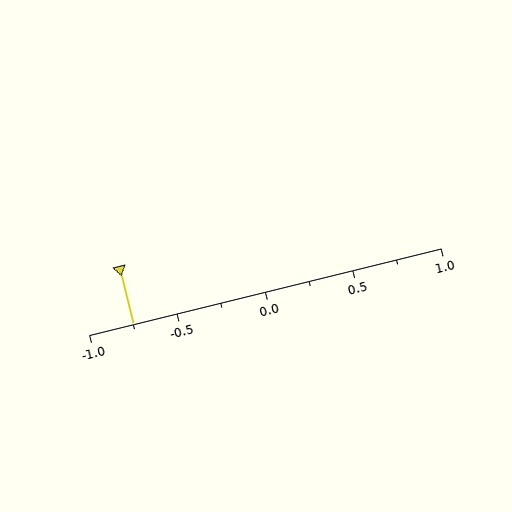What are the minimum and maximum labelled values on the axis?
The axis runs from -1.0 to 1.0.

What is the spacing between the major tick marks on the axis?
The major ticks are spaced 0.5 apart.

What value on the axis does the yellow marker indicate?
The marker indicates approximately -0.75.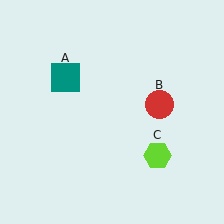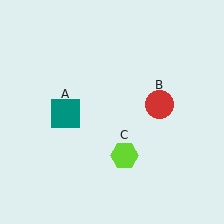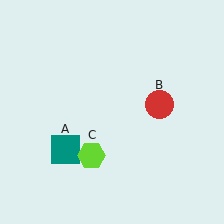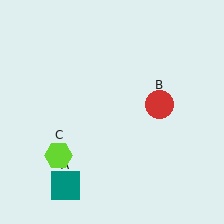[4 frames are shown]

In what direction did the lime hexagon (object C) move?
The lime hexagon (object C) moved left.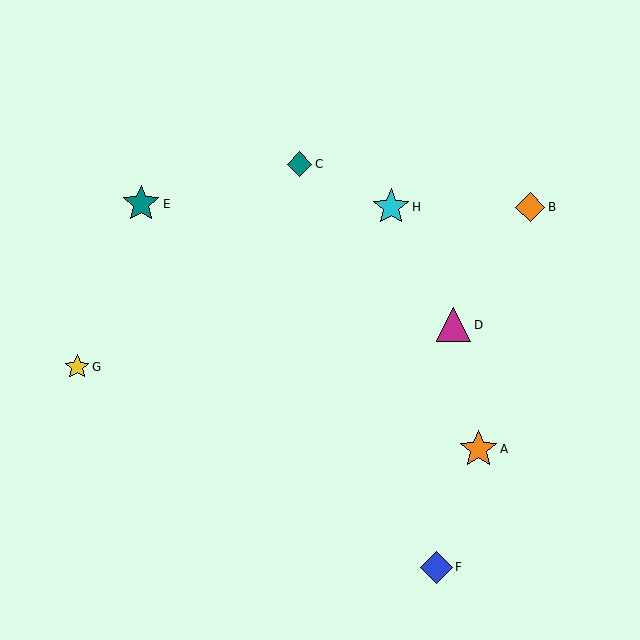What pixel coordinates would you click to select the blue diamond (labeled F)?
Click at (436, 567) to select the blue diamond F.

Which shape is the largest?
The orange star (labeled A) is the largest.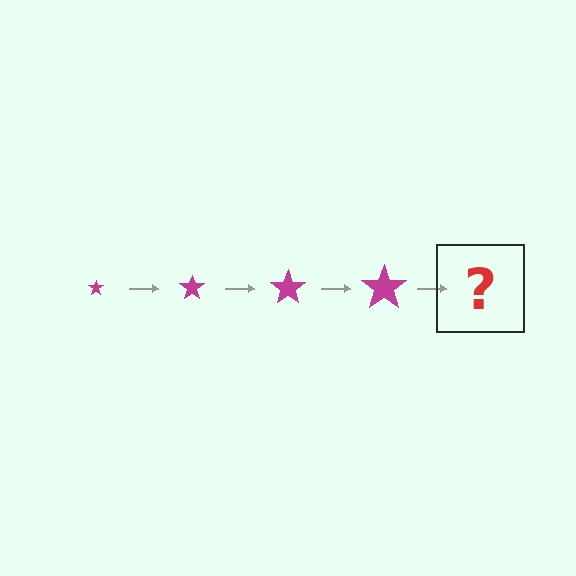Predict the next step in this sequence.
The next step is a magenta star, larger than the previous one.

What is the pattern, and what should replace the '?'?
The pattern is that the star gets progressively larger each step. The '?' should be a magenta star, larger than the previous one.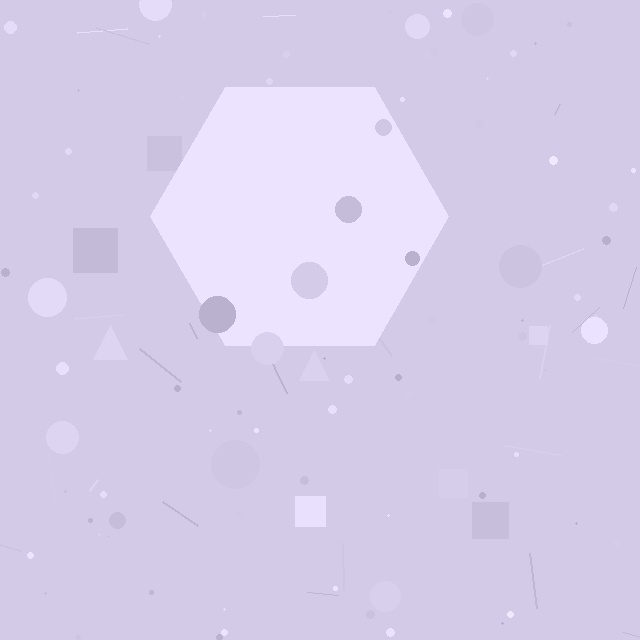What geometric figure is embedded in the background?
A hexagon is embedded in the background.